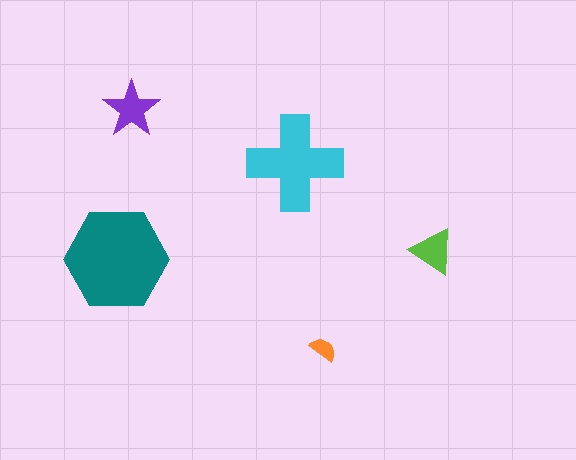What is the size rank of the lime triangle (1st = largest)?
4th.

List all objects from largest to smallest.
The teal hexagon, the cyan cross, the purple star, the lime triangle, the orange semicircle.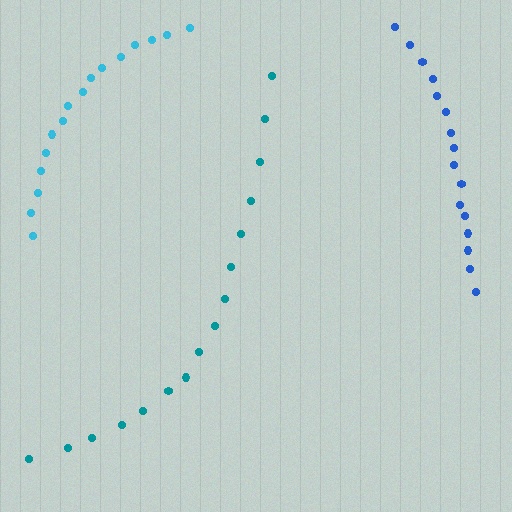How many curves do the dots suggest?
There are 3 distinct paths.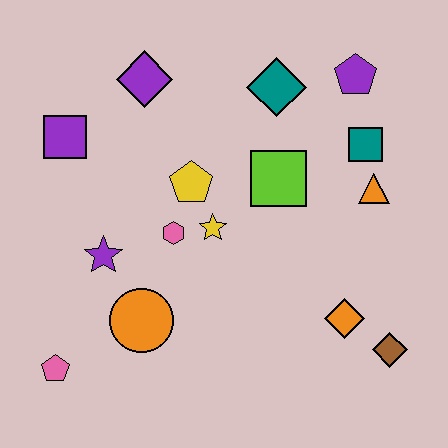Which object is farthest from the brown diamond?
The purple square is farthest from the brown diamond.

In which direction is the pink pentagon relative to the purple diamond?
The pink pentagon is below the purple diamond.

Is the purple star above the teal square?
No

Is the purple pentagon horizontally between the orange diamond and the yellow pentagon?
No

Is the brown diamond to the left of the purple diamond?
No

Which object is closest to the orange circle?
The purple star is closest to the orange circle.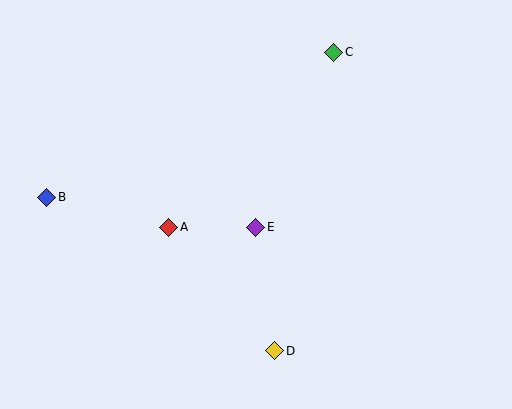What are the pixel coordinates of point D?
Point D is at (275, 351).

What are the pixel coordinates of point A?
Point A is at (169, 227).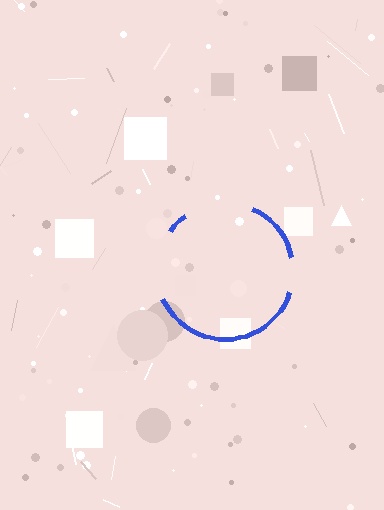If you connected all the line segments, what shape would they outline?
They would outline a circle.